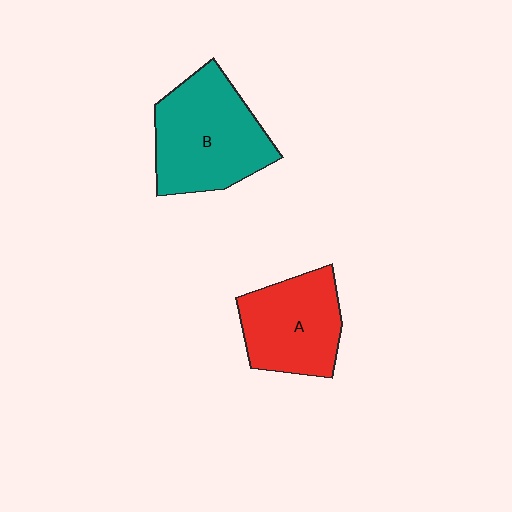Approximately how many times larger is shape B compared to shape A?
Approximately 1.3 times.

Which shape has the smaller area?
Shape A (red).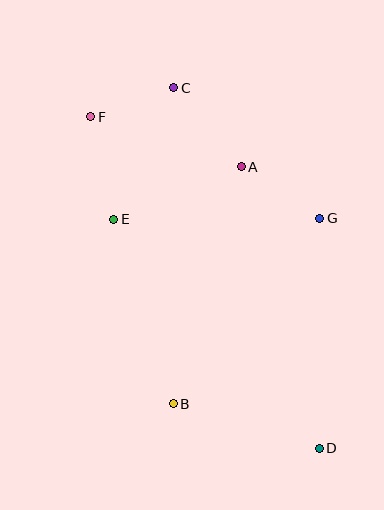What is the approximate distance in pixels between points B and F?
The distance between B and F is approximately 299 pixels.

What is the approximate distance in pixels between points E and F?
The distance between E and F is approximately 105 pixels.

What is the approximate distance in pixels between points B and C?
The distance between B and C is approximately 316 pixels.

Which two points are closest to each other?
Points C and F are closest to each other.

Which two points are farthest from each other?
Points D and F are farthest from each other.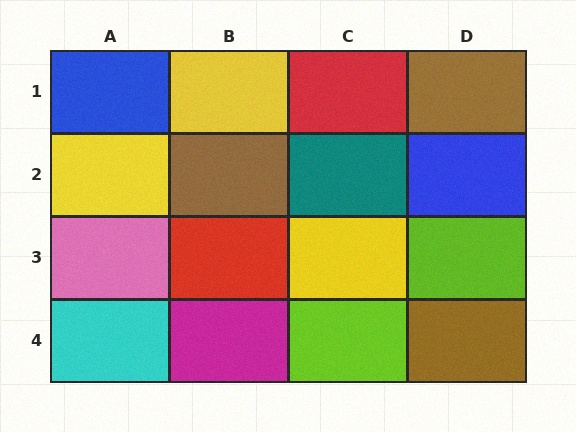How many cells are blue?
2 cells are blue.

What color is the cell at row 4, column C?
Lime.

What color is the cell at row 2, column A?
Yellow.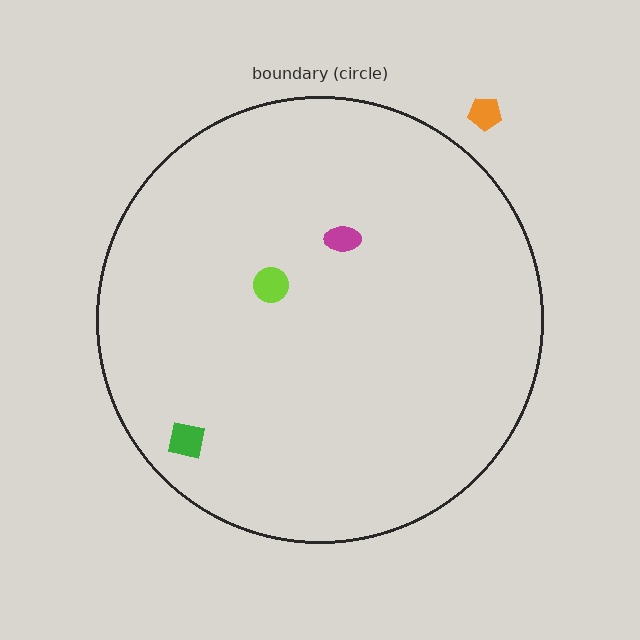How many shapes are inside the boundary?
3 inside, 1 outside.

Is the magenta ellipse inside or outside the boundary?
Inside.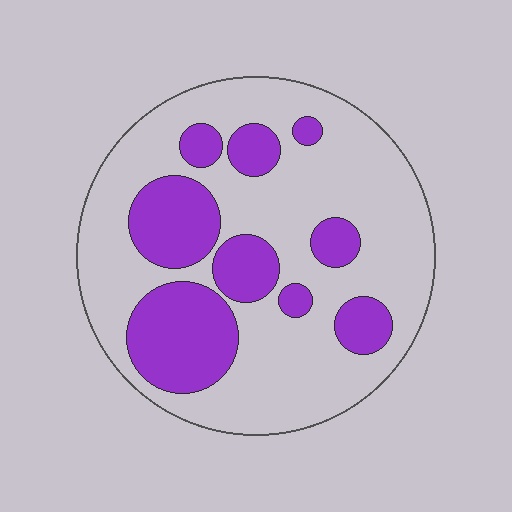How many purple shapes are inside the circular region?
9.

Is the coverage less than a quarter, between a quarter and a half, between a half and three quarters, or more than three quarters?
Between a quarter and a half.